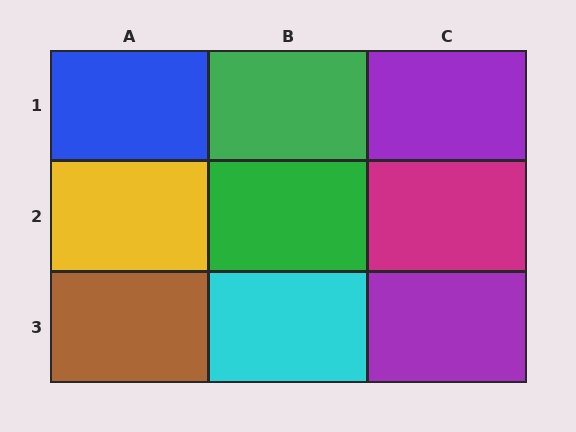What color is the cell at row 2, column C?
Magenta.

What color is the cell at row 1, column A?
Blue.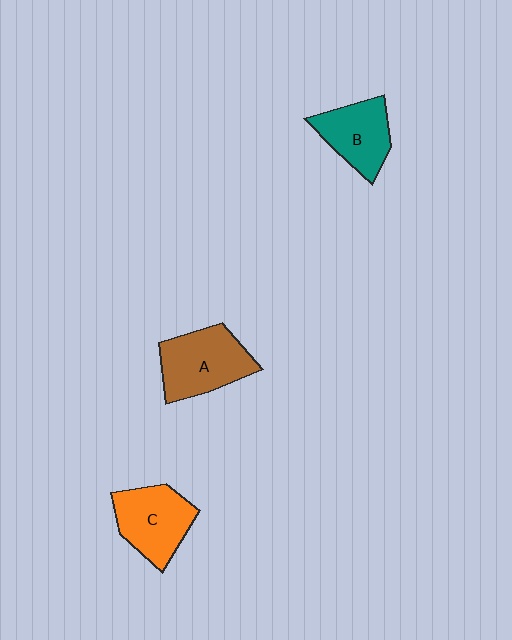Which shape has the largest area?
Shape A (brown).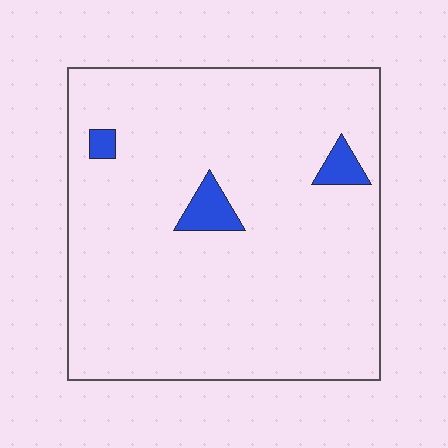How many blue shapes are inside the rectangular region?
3.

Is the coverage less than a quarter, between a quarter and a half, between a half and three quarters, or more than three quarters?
Less than a quarter.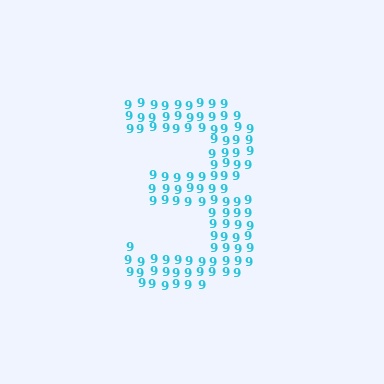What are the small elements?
The small elements are digit 9's.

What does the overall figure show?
The overall figure shows the digit 3.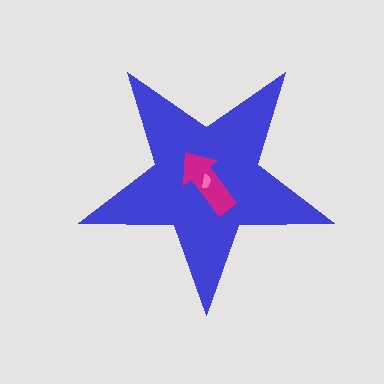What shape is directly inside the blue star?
The magenta arrow.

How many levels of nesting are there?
3.